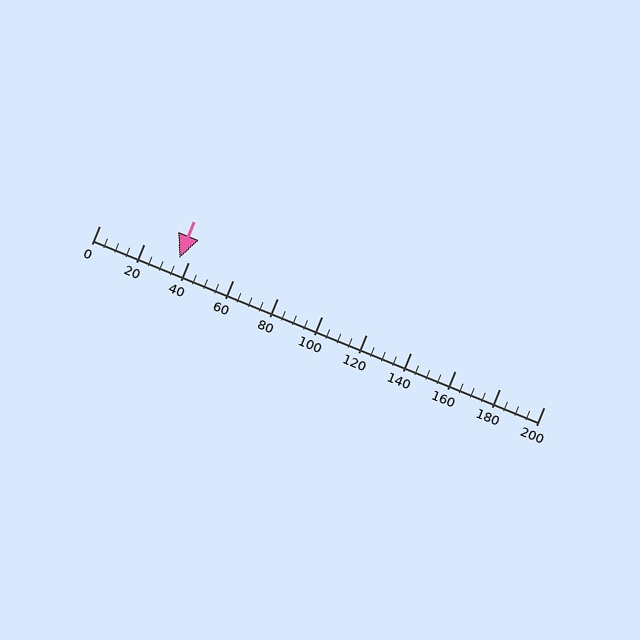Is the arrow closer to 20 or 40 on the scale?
The arrow is closer to 40.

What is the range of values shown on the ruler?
The ruler shows values from 0 to 200.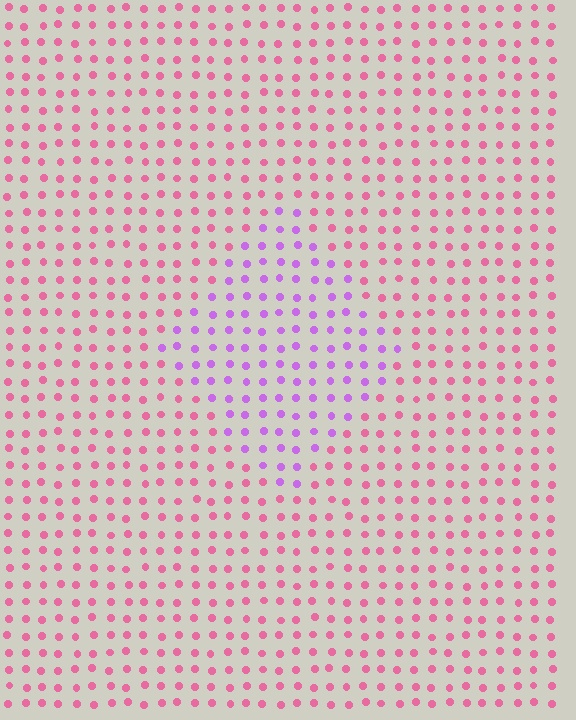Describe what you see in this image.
The image is filled with small pink elements in a uniform arrangement. A diamond-shaped region is visible where the elements are tinted to a slightly different hue, forming a subtle color boundary.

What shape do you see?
I see a diamond.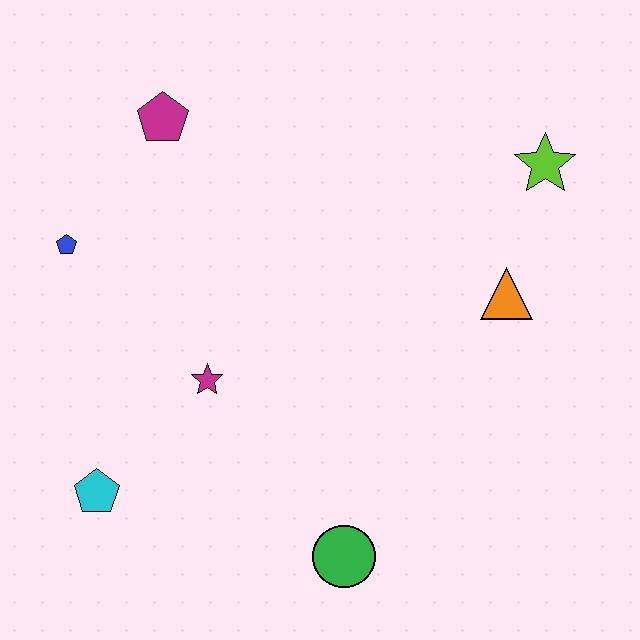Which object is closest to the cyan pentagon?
The magenta star is closest to the cyan pentagon.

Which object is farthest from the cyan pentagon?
The lime star is farthest from the cyan pentagon.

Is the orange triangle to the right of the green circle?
Yes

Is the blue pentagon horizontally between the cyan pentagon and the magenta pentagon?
No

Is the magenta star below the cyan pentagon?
No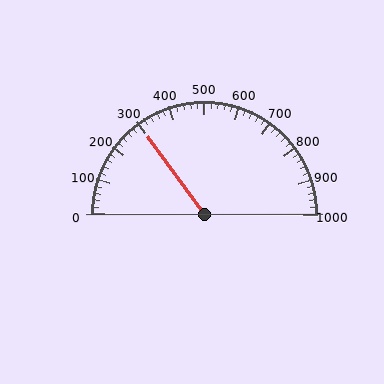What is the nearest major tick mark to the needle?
The nearest major tick mark is 300.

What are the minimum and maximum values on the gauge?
The gauge ranges from 0 to 1000.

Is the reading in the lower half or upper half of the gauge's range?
The reading is in the lower half of the range (0 to 1000).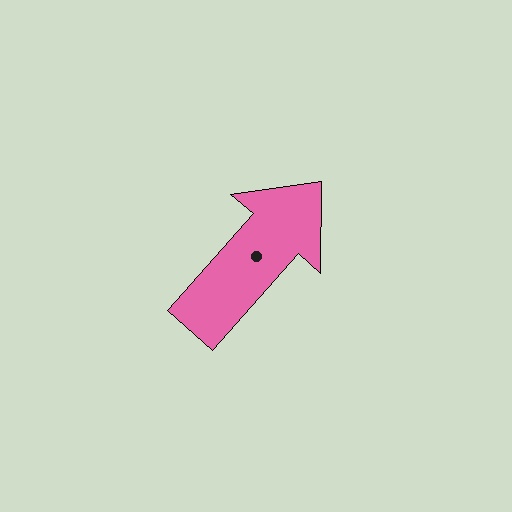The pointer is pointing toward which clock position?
Roughly 1 o'clock.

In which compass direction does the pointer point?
Northeast.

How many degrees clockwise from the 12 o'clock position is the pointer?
Approximately 41 degrees.